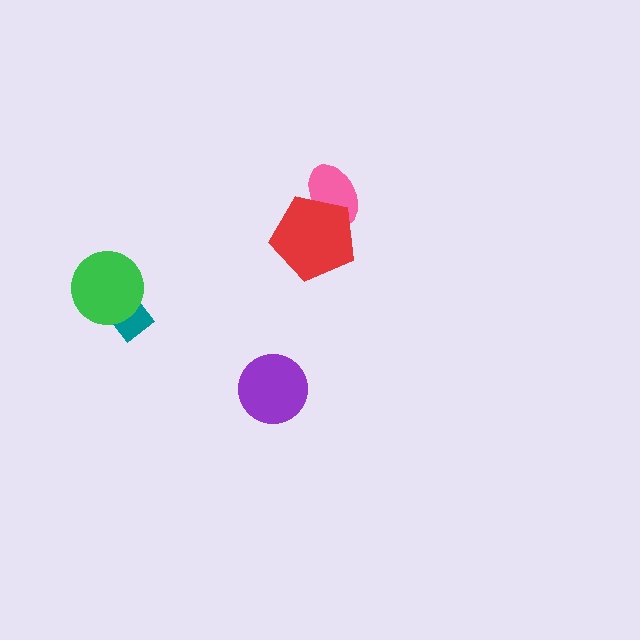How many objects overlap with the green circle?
1 object overlaps with the green circle.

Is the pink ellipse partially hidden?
Yes, it is partially covered by another shape.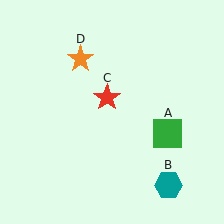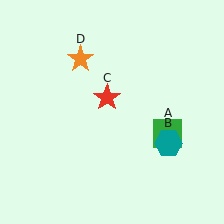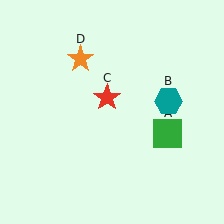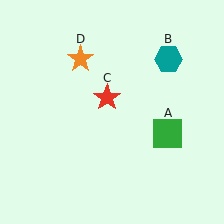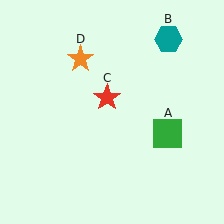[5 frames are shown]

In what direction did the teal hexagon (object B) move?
The teal hexagon (object B) moved up.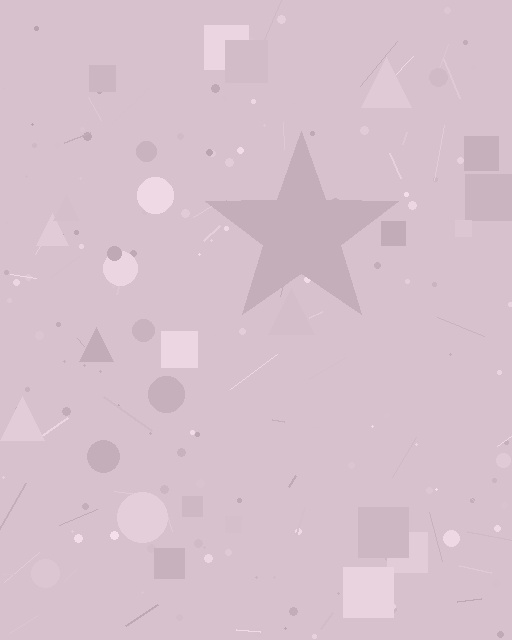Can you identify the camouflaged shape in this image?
The camouflaged shape is a star.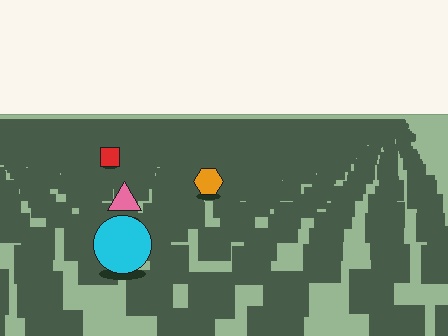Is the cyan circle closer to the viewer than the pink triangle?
Yes. The cyan circle is closer — you can tell from the texture gradient: the ground texture is coarser near it.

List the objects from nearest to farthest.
From nearest to farthest: the cyan circle, the pink triangle, the orange hexagon, the red square.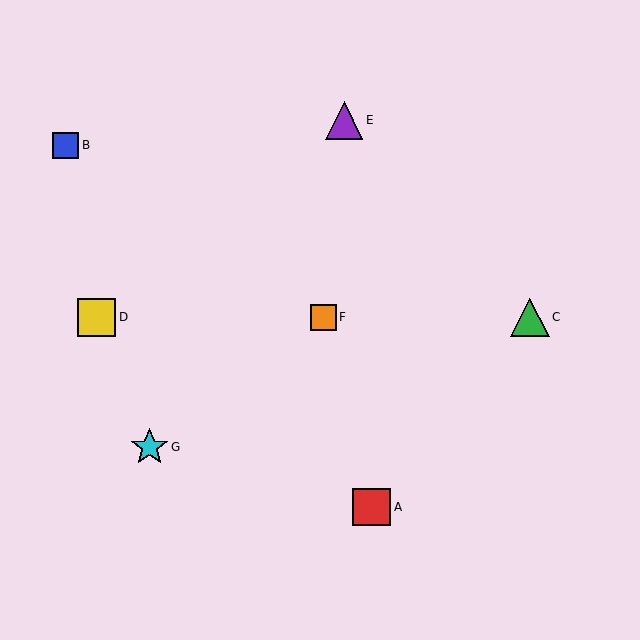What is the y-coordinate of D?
Object D is at y≈317.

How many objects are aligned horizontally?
3 objects (C, D, F) are aligned horizontally.